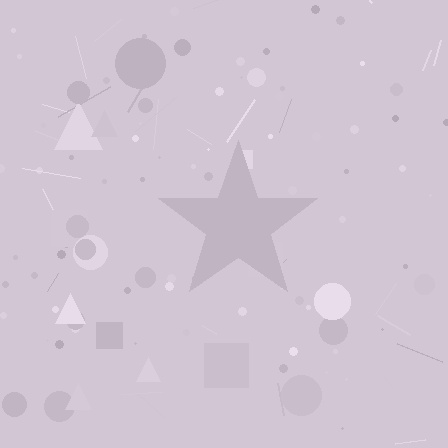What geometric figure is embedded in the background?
A star is embedded in the background.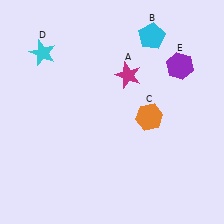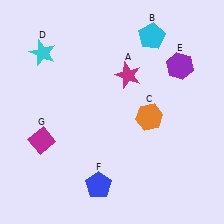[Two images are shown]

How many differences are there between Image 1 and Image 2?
There are 2 differences between the two images.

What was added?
A blue pentagon (F), a magenta diamond (G) were added in Image 2.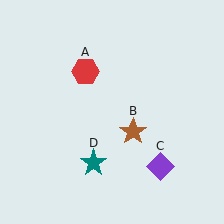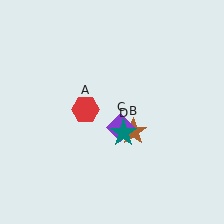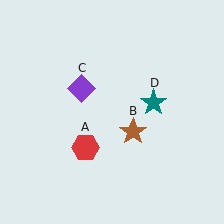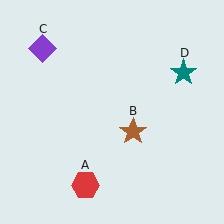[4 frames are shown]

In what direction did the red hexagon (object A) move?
The red hexagon (object A) moved down.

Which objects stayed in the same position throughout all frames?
Brown star (object B) remained stationary.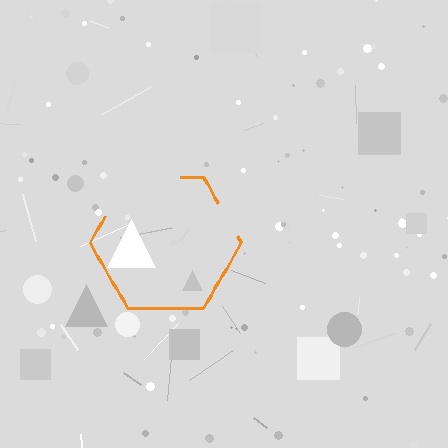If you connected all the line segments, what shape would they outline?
They would outline a hexagon.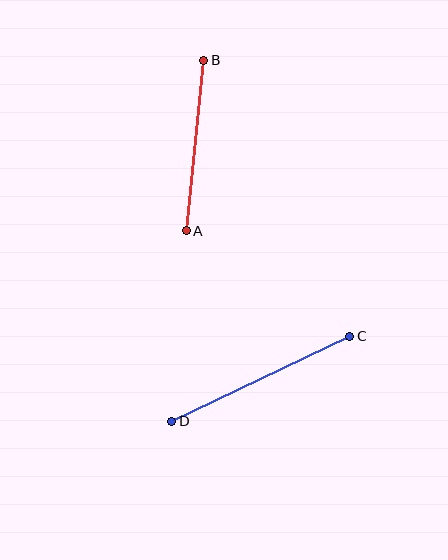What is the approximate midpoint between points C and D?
The midpoint is at approximately (261, 379) pixels.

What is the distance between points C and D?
The distance is approximately 197 pixels.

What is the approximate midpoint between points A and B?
The midpoint is at approximately (195, 146) pixels.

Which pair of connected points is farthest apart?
Points C and D are farthest apart.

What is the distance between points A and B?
The distance is approximately 171 pixels.